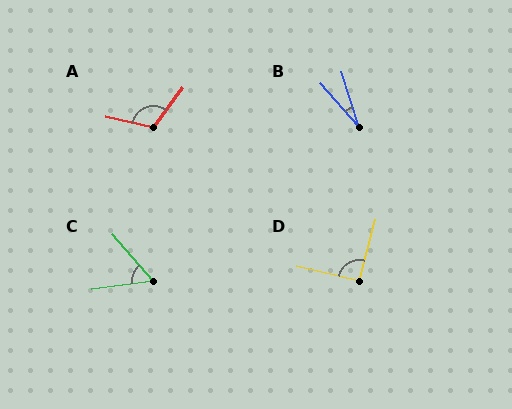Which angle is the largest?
A, at approximately 115 degrees.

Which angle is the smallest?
B, at approximately 23 degrees.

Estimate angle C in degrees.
Approximately 57 degrees.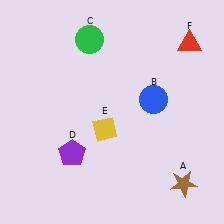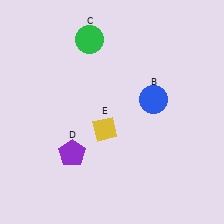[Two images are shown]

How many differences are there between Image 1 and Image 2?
There are 2 differences between the two images.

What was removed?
The brown star (A), the red triangle (F) were removed in Image 2.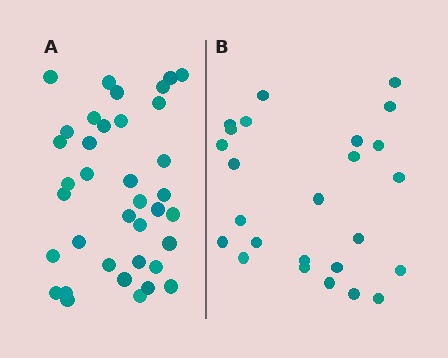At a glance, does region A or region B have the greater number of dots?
Region A (the left region) has more dots.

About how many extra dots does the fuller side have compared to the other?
Region A has roughly 12 or so more dots than region B.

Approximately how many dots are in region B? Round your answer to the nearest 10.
About 20 dots. (The exact count is 25, which rounds to 20.)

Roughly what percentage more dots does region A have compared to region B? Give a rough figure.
About 50% more.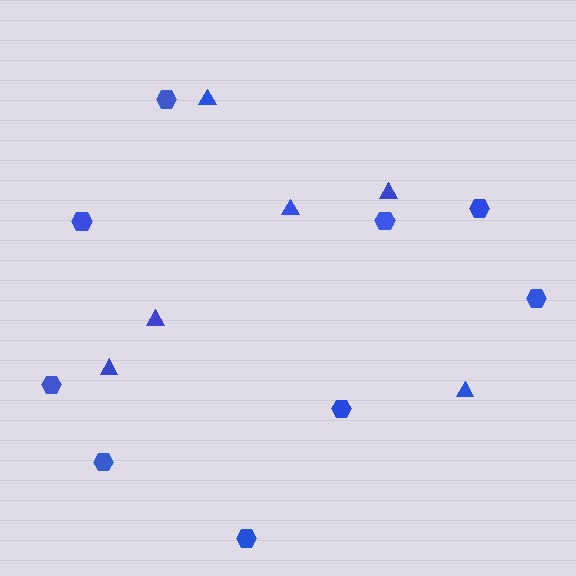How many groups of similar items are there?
There are 2 groups: one group of hexagons (9) and one group of triangles (6).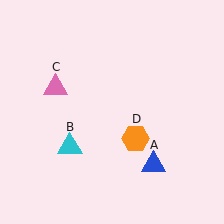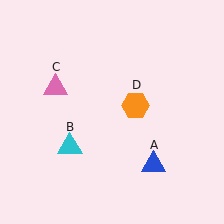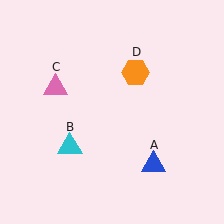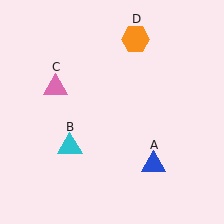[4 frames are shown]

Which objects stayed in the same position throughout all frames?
Blue triangle (object A) and cyan triangle (object B) and pink triangle (object C) remained stationary.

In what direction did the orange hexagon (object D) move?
The orange hexagon (object D) moved up.